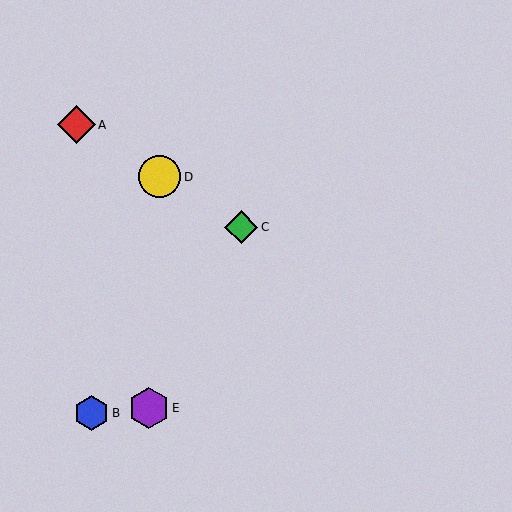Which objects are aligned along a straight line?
Objects A, C, D are aligned along a straight line.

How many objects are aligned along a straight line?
3 objects (A, C, D) are aligned along a straight line.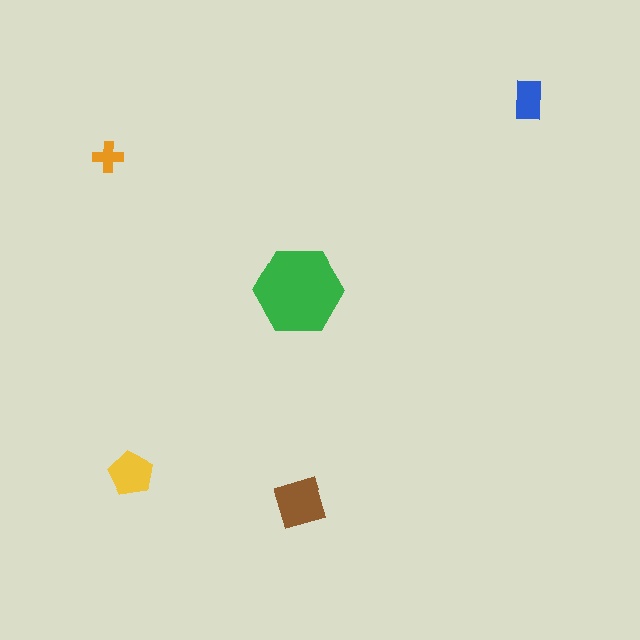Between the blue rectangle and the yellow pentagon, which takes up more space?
The yellow pentagon.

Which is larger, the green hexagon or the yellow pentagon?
The green hexagon.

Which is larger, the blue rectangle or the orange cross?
The blue rectangle.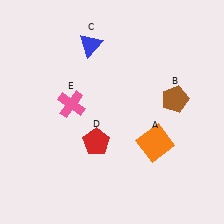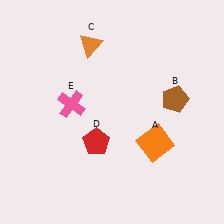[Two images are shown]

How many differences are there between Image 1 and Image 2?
There is 1 difference between the two images.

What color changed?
The triangle (C) changed from blue in Image 1 to orange in Image 2.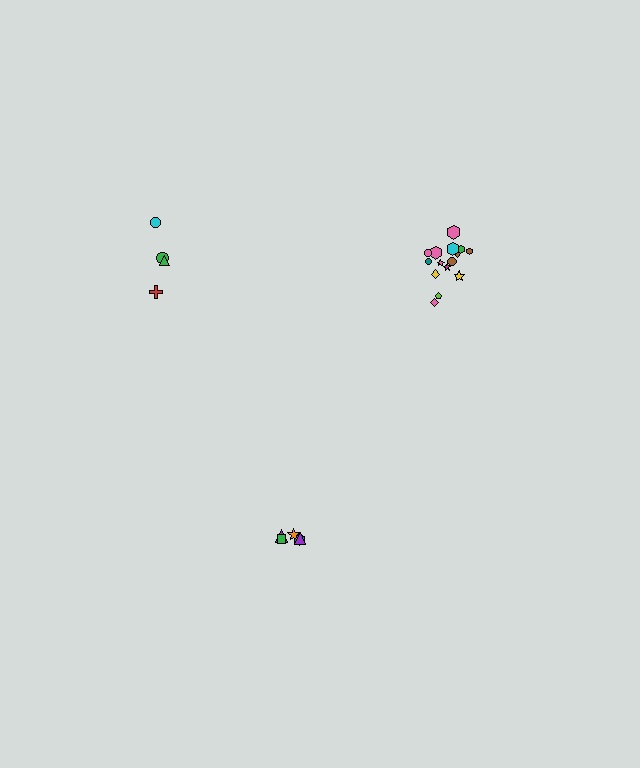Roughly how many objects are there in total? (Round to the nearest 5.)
Roughly 25 objects in total.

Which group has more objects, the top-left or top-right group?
The top-right group.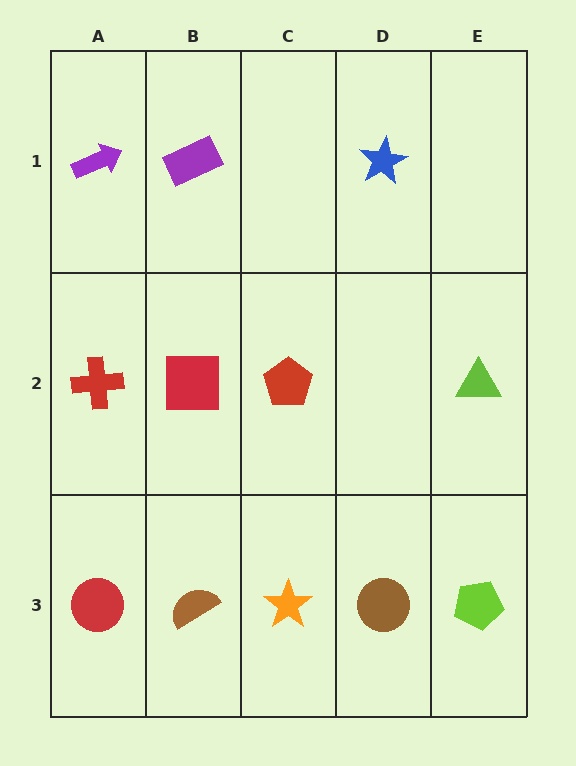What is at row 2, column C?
A red pentagon.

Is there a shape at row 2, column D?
No, that cell is empty.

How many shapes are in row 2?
4 shapes.